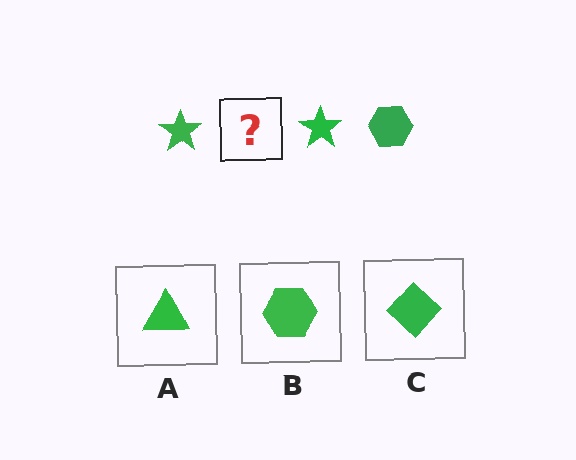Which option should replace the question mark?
Option B.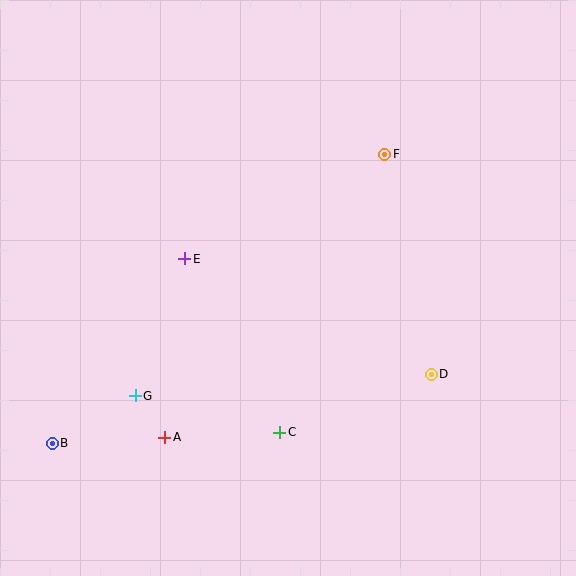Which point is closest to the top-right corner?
Point F is closest to the top-right corner.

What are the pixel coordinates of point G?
Point G is at (135, 396).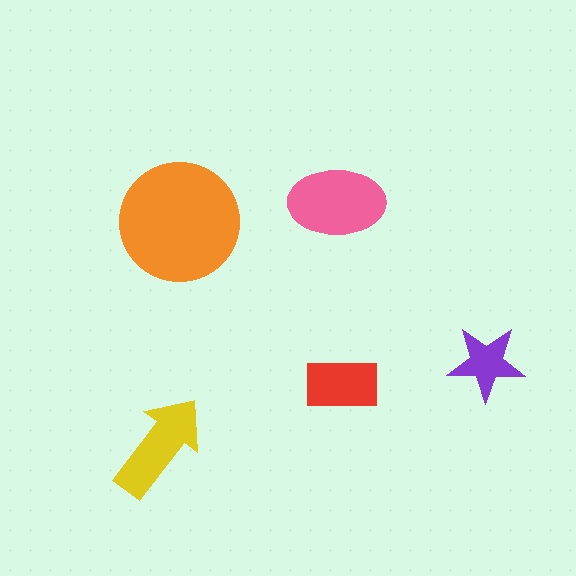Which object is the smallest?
The purple star.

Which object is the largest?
The orange circle.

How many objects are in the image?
There are 5 objects in the image.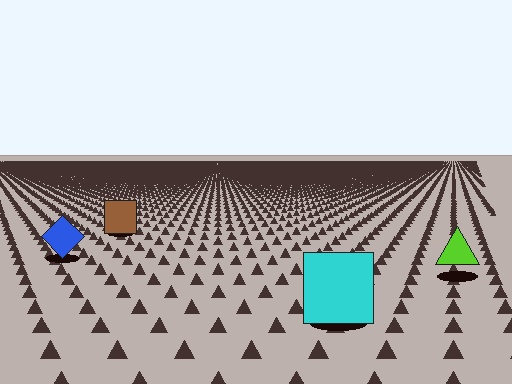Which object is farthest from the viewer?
The brown square is farthest from the viewer. It appears smaller and the ground texture around it is denser.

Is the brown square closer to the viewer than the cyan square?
No. The cyan square is closer — you can tell from the texture gradient: the ground texture is coarser near it.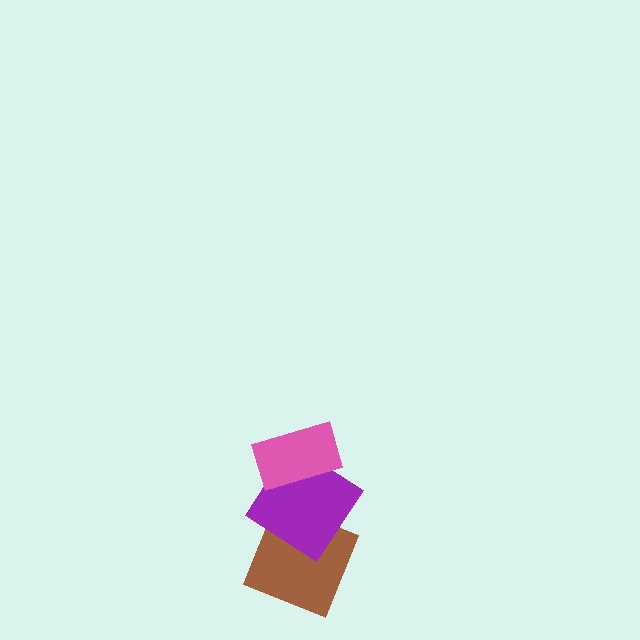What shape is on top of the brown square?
The purple diamond is on top of the brown square.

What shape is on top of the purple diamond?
The pink rectangle is on top of the purple diamond.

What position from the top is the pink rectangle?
The pink rectangle is 1st from the top.